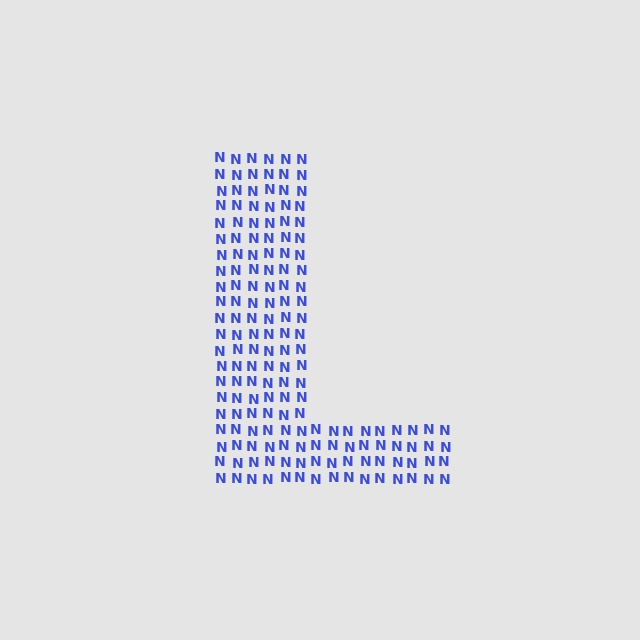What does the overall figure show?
The overall figure shows the letter L.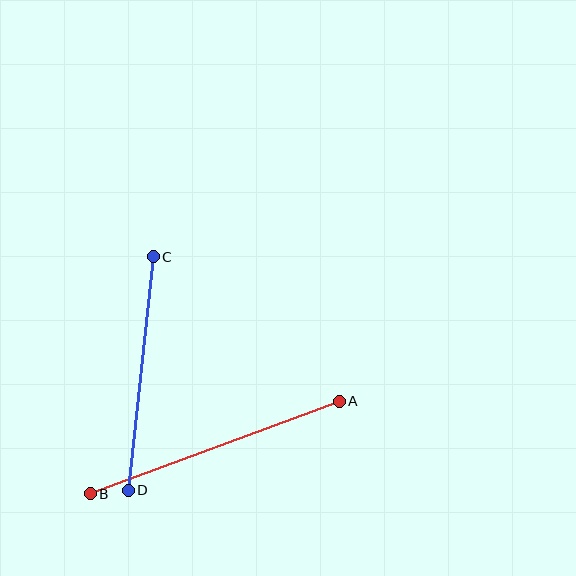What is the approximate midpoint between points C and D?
The midpoint is at approximately (141, 373) pixels.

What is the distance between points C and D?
The distance is approximately 235 pixels.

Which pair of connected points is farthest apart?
Points A and B are farthest apart.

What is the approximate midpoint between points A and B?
The midpoint is at approximately (215, 447) pixels.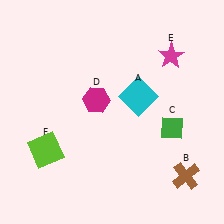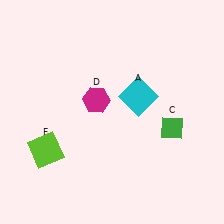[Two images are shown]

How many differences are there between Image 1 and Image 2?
There are 2 differences between the two images.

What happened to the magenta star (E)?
The magenta star (E) was removed in Image 2. It was in the top-right area of Image 1.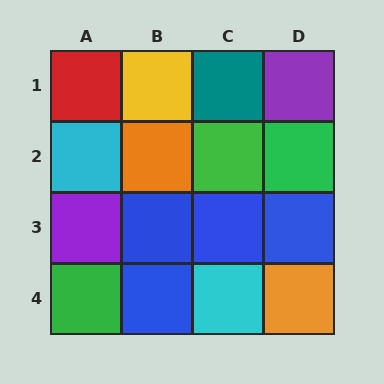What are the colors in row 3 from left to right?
Purple, blue, blue, blue.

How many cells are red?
1 cell is red.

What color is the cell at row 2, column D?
Green.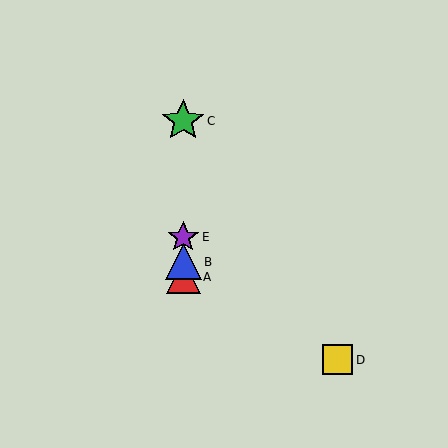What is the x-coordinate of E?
Object E is at x≈183.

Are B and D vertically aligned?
No, B is at x≈183 and D is at x≈337.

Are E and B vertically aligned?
Yes, both are at x≈183.